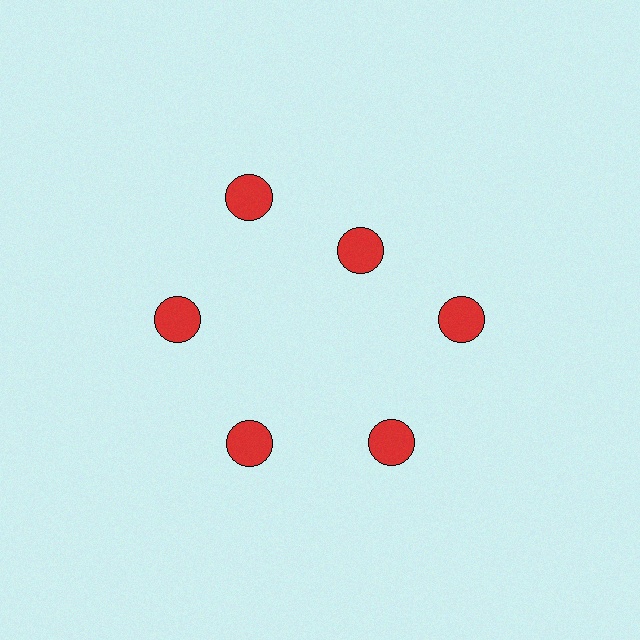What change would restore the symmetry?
The symmetry would be restored by moving it outward, back onto the ring so that all 6 circles sit at equal angles and equal distance from the center.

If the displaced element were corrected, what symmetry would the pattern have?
It would have 6-fold rotational symmetry — the pattern would map onto itself every 60 degrees.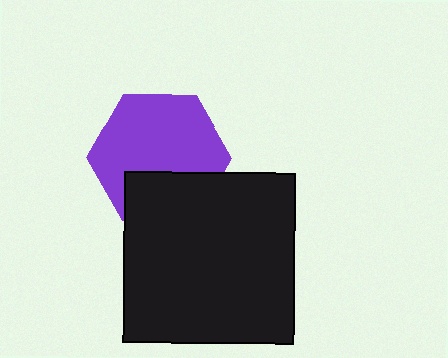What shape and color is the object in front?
The object in front is a black square.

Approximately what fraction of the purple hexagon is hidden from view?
Roughly 31% of the purple hexagon is hidden behind the black square.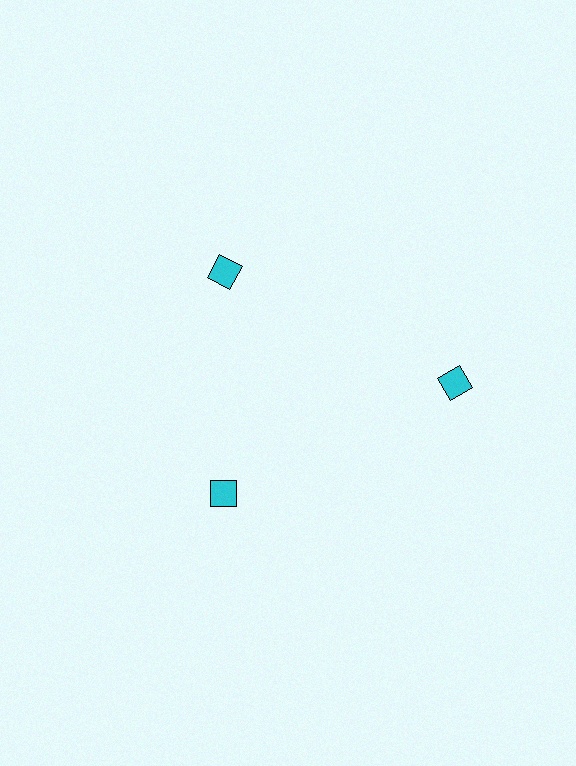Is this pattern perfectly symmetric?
No. The 3 cyan diamonds are arranged in a ring, but one element near the 3 o'clock position is pushed outward from the center, breaking the 3-fold rotational symmetry.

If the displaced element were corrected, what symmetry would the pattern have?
It would have 3-fold rotational symmetry — the pattern would map onto itself every 120 degrees.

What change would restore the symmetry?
The symmetry would be restored by moving it inward, back onto the ring so that all 3 diamonds sit at equal angles and equal distance from the center.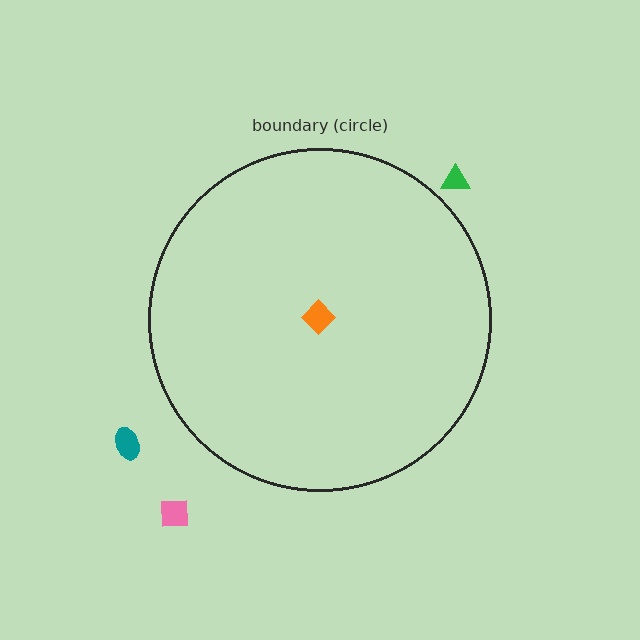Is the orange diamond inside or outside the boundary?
Inside.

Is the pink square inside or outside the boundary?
Outside.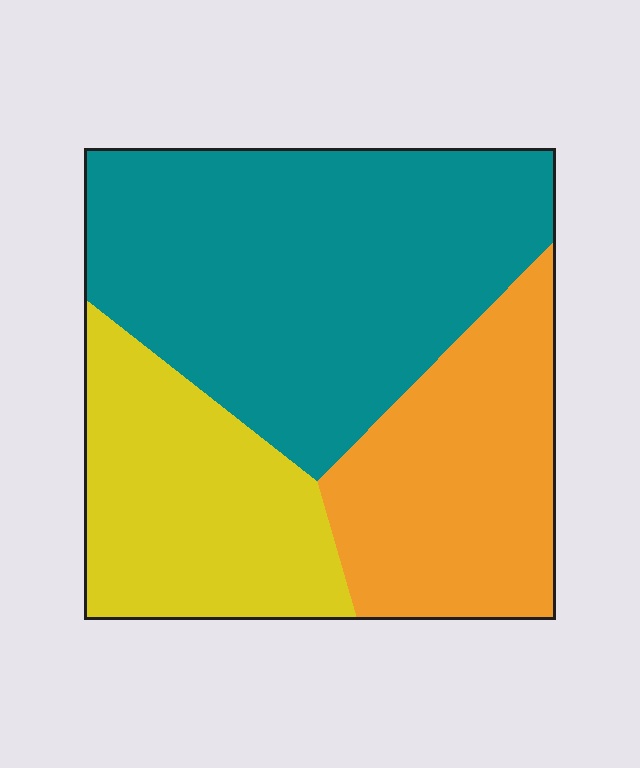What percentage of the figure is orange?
Orange takes up about one quarter (1/4) of the figure.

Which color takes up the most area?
Teal, at roughly 50%.